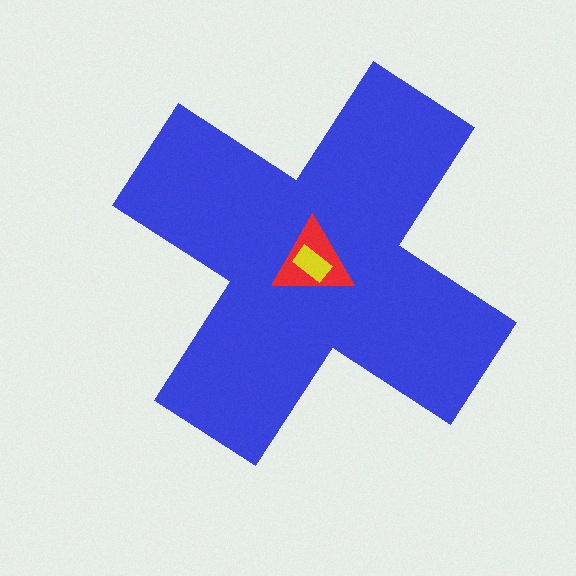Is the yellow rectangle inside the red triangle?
Yes.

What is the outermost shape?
The blue cross.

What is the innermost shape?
The yellow rectangle.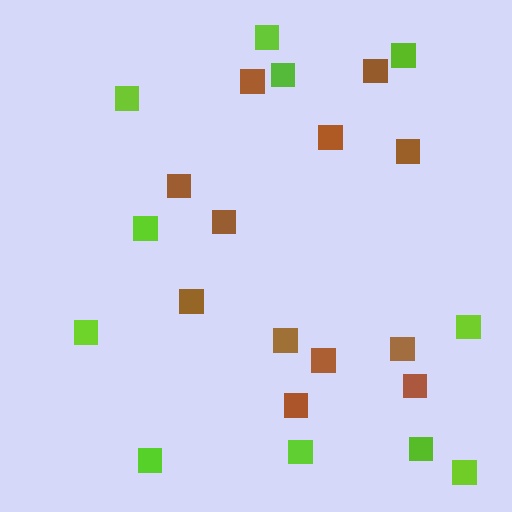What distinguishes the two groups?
There are 2 groups: one group of brown squares (12) and one group of lime squares (11).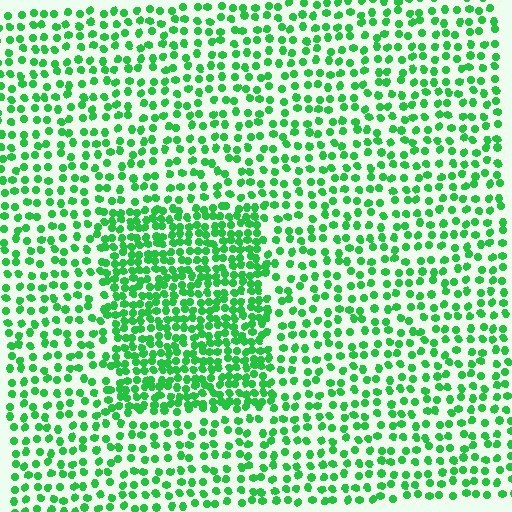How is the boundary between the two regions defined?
The boundary is defined by a change in element density (approximately 2.0x ratio). All elements are the same color, size, and shape.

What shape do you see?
I see a rectangle.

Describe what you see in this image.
The image contains small green elements arranged at two different densities. A rectangle-shaped region is visible where the elements are more densely packed than the surrounding area.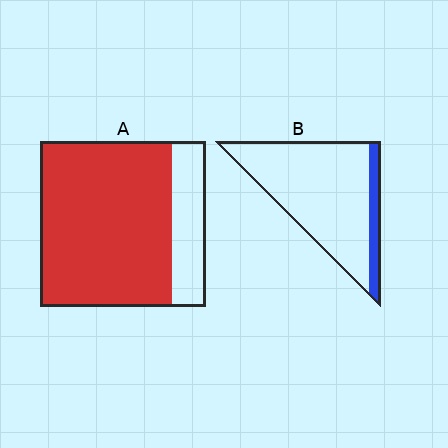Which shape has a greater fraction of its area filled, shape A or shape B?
Shape A.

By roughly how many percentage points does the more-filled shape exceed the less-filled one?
By roughly 65 percentage points (A over B).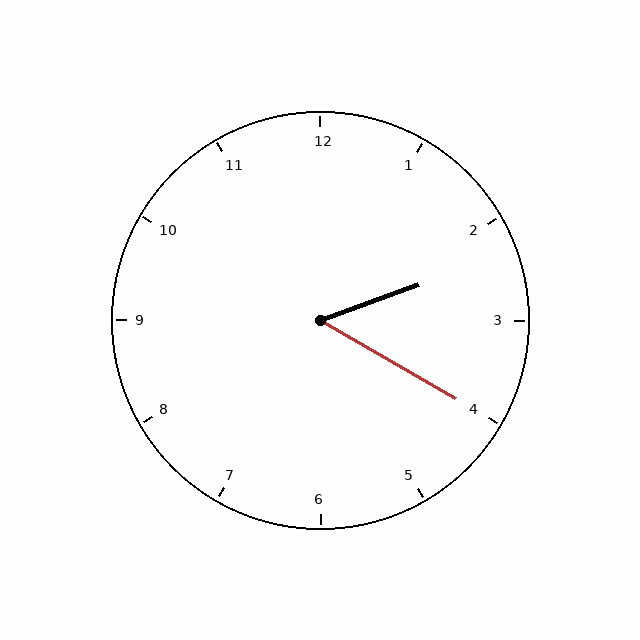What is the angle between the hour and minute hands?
Approximately 50 degrees.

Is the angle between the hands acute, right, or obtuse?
It is acute.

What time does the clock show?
2:20.